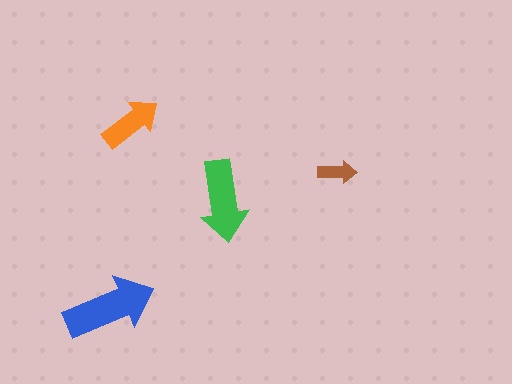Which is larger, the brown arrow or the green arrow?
The green one.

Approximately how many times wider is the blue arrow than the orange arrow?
About 1.5 times wider.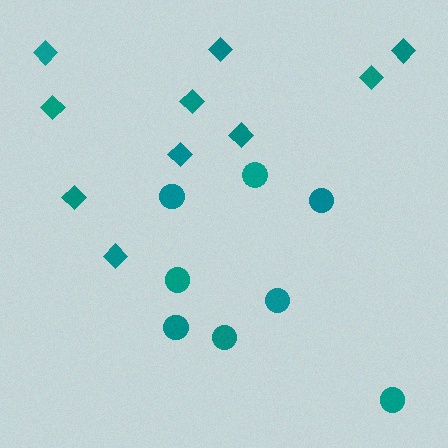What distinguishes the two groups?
There are 2 groups: one group of circles (8) and one group of diamonds (10).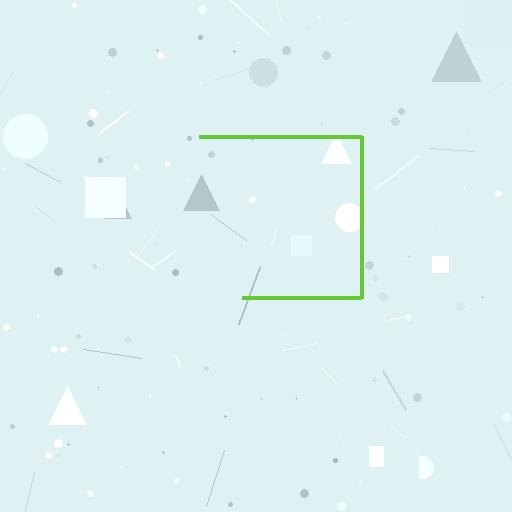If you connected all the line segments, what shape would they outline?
They would outline a square.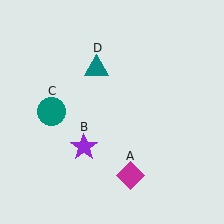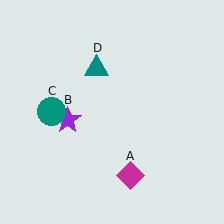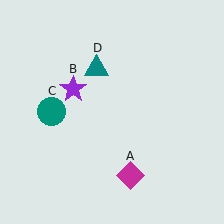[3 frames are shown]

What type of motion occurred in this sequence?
The purple star (object B) rotated clockwise around the center of the scene.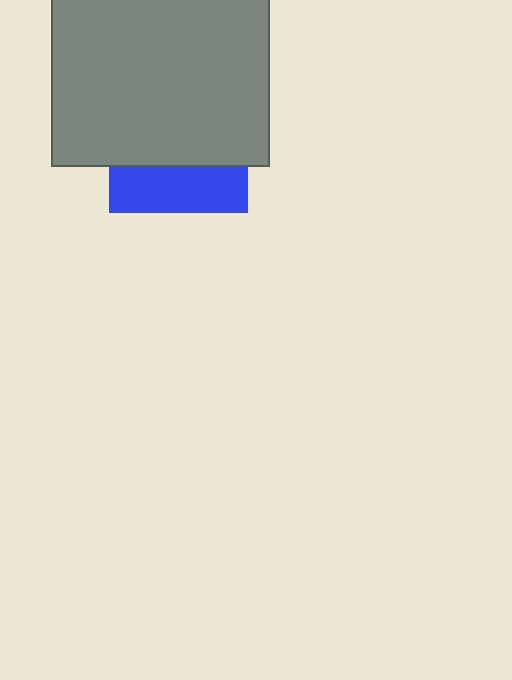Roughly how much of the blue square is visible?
A small part of it is visible (roughly 33%).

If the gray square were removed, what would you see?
You would see the complete blue square.